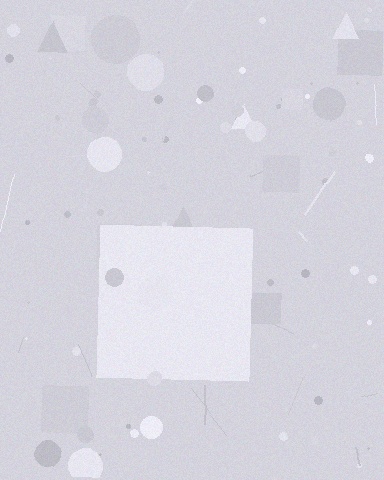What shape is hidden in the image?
A square is hidden in the image.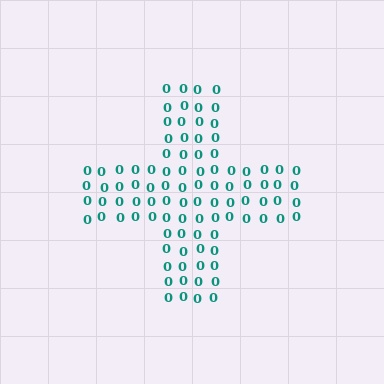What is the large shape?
The large shape is a cross.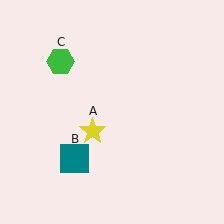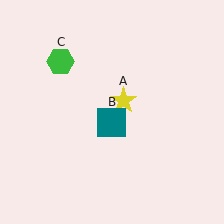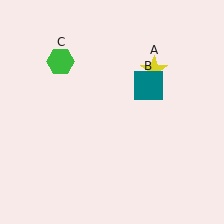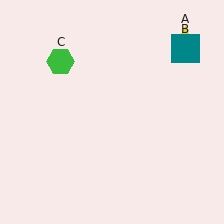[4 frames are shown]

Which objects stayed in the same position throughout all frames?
Green hexagon (object C) remained stationary.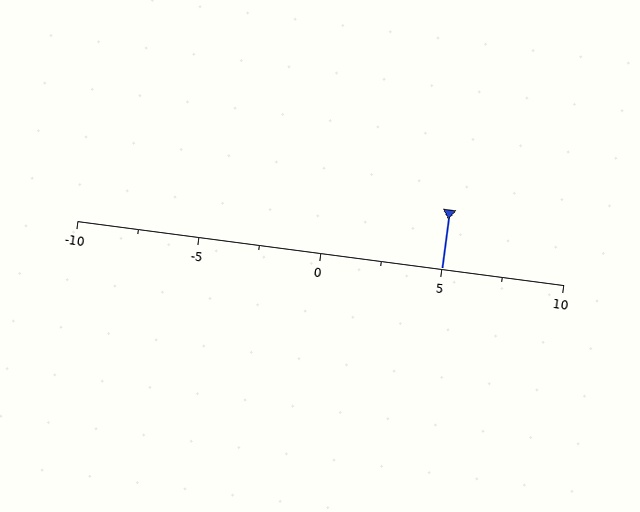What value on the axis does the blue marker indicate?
The marker indicates approximately 5.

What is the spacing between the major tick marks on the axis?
The major ticks are spaced 5 apart.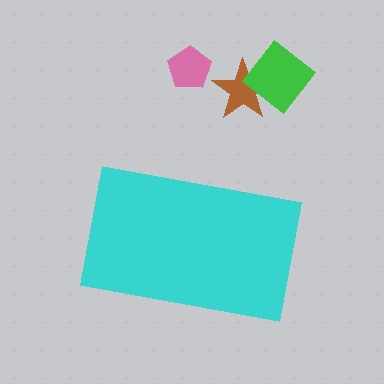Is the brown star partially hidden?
No, the brown star is fully visible.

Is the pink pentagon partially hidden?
No, the pink pentagon is fully visible.